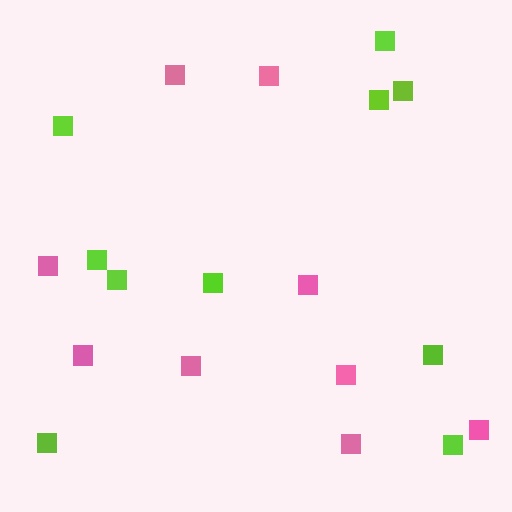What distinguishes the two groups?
There are 2 groups: one group of pink squares (9) and one group of lime squares (10).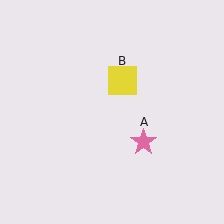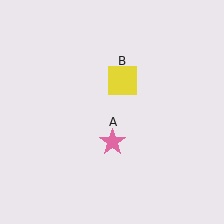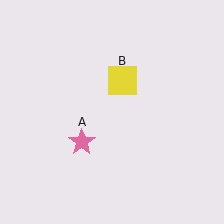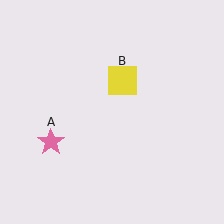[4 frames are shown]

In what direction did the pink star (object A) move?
The pink star (object A) moved left.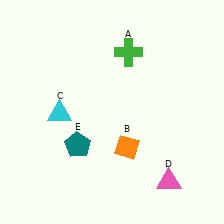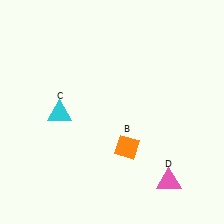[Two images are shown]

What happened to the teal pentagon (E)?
The teal pentagon (E) was removed in Image 2. It was in the bottom-left area of Image 1.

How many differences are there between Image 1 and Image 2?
There are 2 differences between the two images.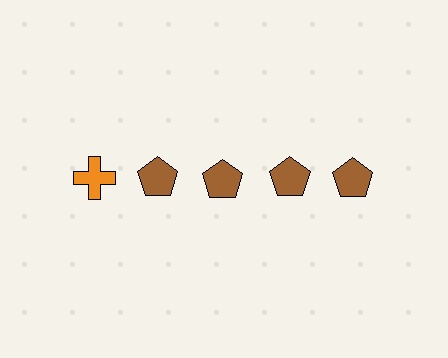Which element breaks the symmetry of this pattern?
The orange cross in the top row, leftmost column breaks the symmetry. All other shapes are brown pentagons.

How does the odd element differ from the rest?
It differs in both color (orange instead of brown) and shape (cross instead of pentagon).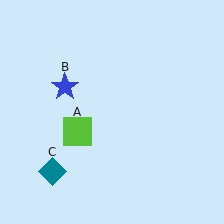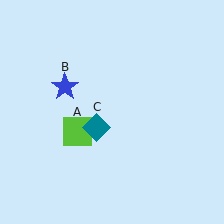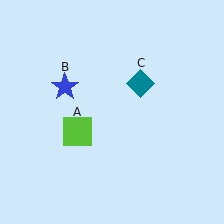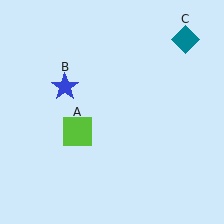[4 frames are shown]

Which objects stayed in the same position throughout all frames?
Lime square (object A) and blue star (object B) remained stationary.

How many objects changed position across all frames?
1 object changed position: teal diamond (object C).